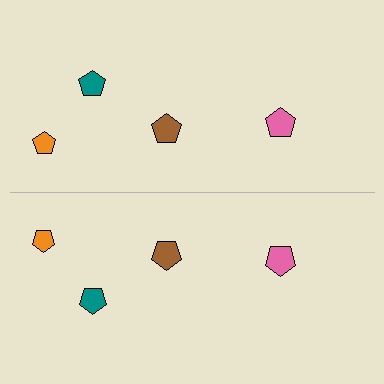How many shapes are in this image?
There are 8 shapes in this image.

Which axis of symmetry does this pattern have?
The pattern has a horizontal axis of symmetry running through the center of the image.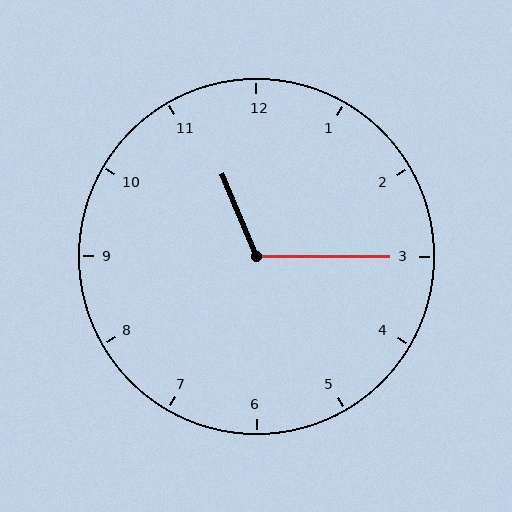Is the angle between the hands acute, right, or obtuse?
It is obtuse.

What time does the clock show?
11:15.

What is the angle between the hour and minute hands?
Approximately 112 degrees.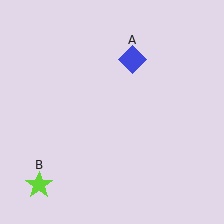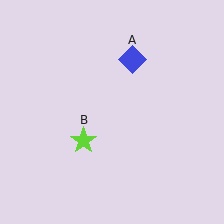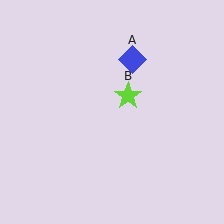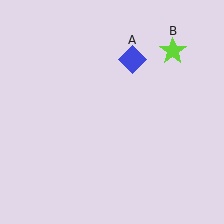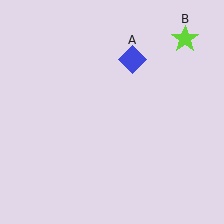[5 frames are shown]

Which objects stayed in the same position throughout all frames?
Blue diamond (object A) remained stationary.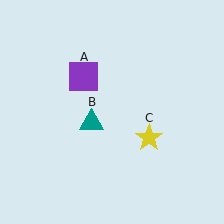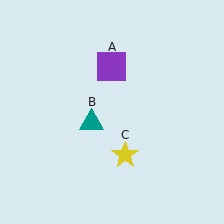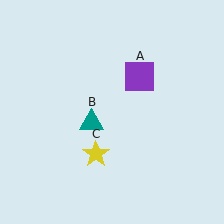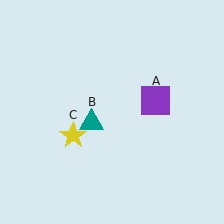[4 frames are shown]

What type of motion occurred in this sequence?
The purple square (object A), yellow star (object C) rotated clockwise around the center of the scene.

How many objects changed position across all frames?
2 objects changed position: purple square (object A), yellow star (object C).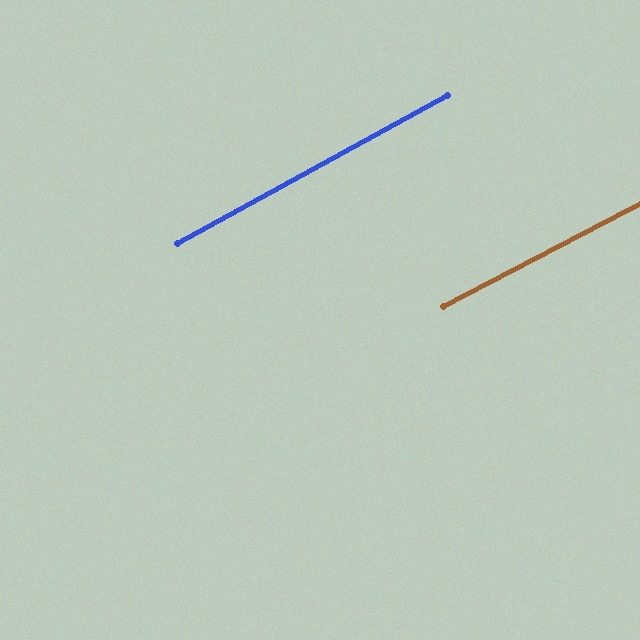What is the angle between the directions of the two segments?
Approximately 1 degree.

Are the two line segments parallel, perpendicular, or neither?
Parallel — their directions differ by only 1.3°.